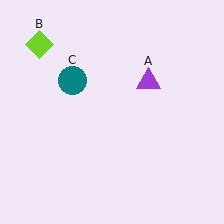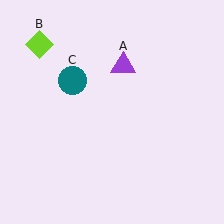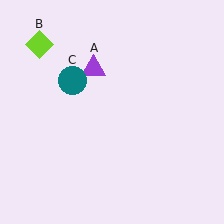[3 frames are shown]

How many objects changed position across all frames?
1 object changed position: purple triangle (object A).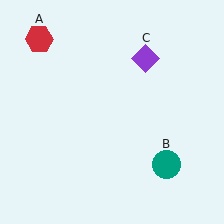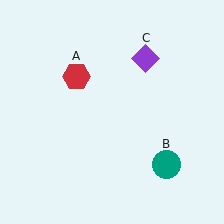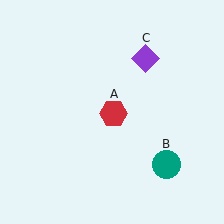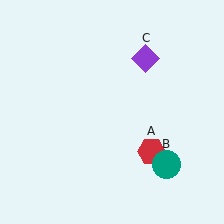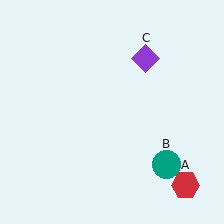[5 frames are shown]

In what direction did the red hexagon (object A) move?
The red hexagon (object A) moved down and to the right.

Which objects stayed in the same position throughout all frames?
Teal circle (object B) and purple diamond (object C) remained stationary.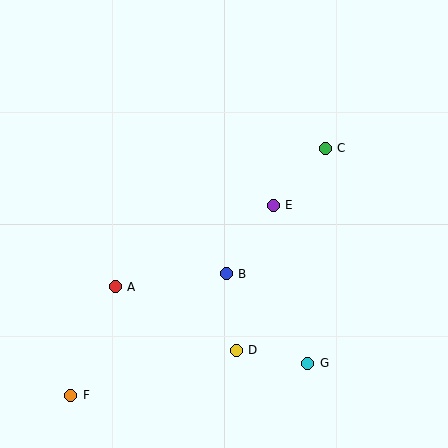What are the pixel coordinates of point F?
Point F is at (71, 395).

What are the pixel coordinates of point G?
Point G is at (307, 364).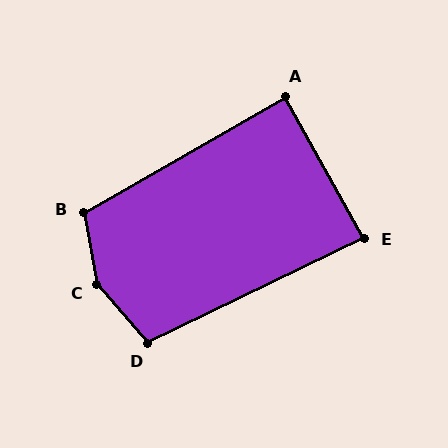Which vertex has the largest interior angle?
C, at approximately 149 degrees.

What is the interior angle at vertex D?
Approximately 106 degrees (obtuse).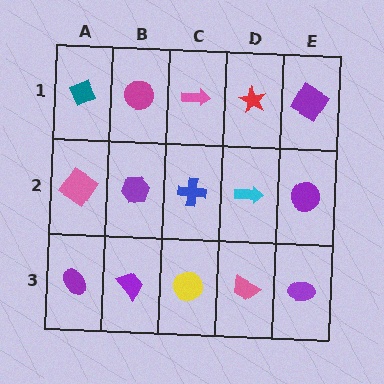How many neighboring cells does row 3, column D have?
3.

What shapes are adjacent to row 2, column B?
A magenta circle (row 1, column B), a purple trapezoid (row 3, column B), a pink diamond (row 2, column A), a blue cross (row 2, column C).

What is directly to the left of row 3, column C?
A purple trapezoid.